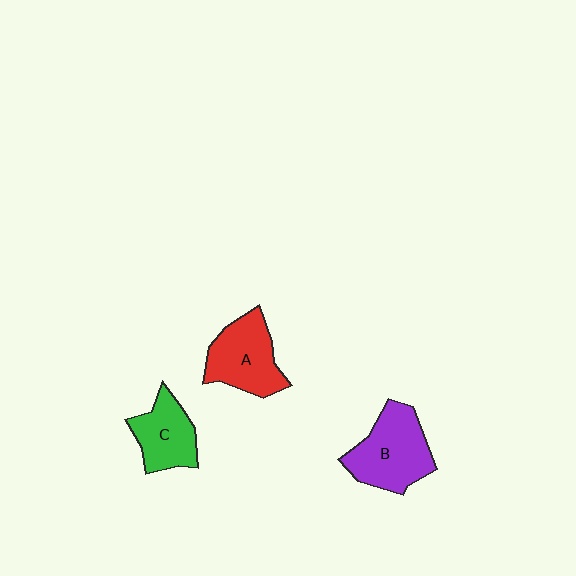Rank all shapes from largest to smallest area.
From largest to smallest: B (purple), A (red), C (green).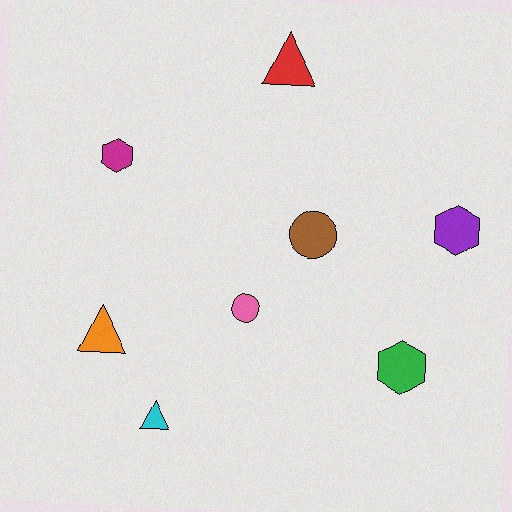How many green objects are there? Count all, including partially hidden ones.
There is 1 green object.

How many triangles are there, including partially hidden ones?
There are 3 triangles.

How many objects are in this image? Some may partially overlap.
There are 8 objects.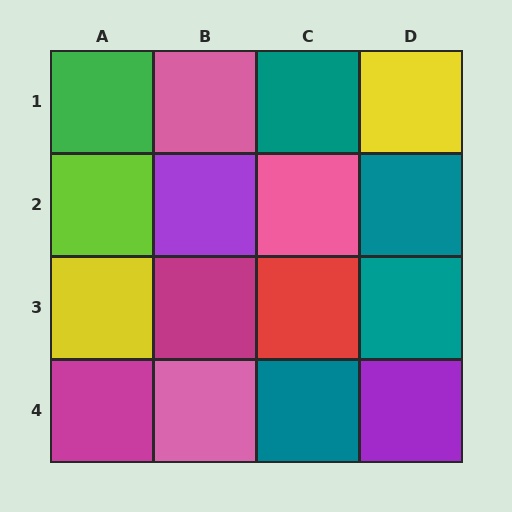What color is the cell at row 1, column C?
Teal.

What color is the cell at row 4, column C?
Teal.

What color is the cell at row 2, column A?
Lime.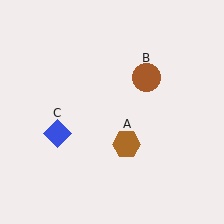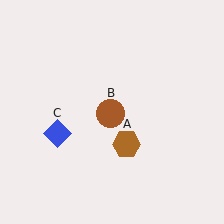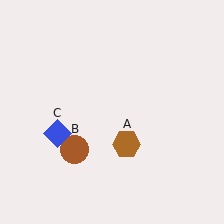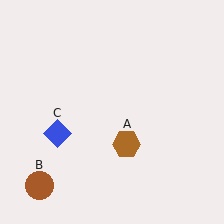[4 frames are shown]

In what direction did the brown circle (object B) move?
The brown circle (object B) moved down and to the left.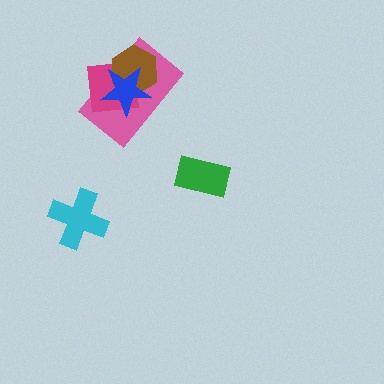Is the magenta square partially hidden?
Yes, it is partially covered by another shape.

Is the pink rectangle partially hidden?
Yes, it is partially covered by another shape.